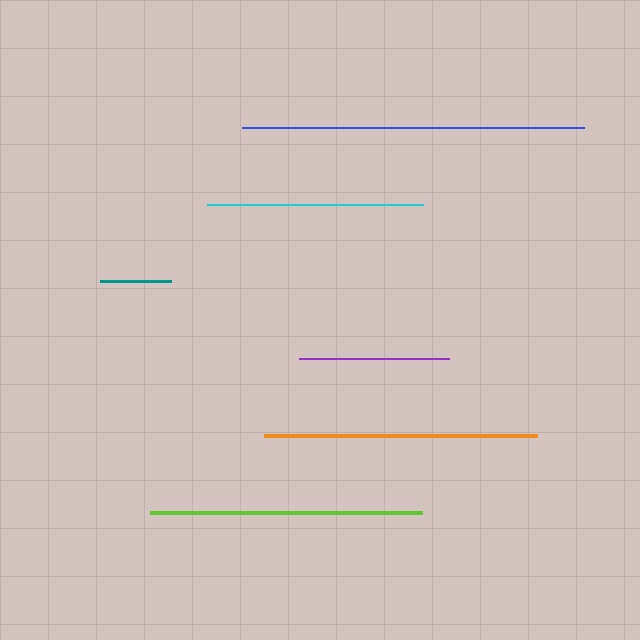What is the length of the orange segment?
The orange segment is approximately 273 pixels long.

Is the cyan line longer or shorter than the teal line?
The cyan line is longer than the teal line.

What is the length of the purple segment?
The purple segment is approximately 150 pixels long.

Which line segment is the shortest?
The teal line is the shortest at approximately 72 pixels.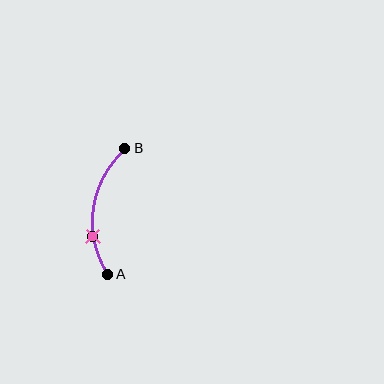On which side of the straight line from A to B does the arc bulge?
The arc bulges to the left of the straight line connecting A and B.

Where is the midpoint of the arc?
The arc midpoint is the point on the curve farthest from the straight line joining A and B. It sits to the left of that line.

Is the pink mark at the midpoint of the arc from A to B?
No. The pink mark lies on the arc but is closer to endpoint A. The arc midpoint would be at the point on the curve equidistant along the arc from both A and B.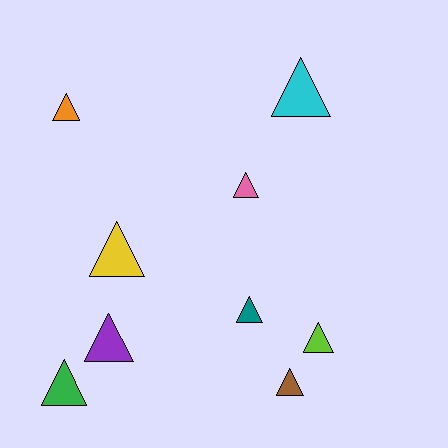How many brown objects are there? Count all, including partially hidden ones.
There is 1 brown object.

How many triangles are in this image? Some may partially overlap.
There are 9 triangles.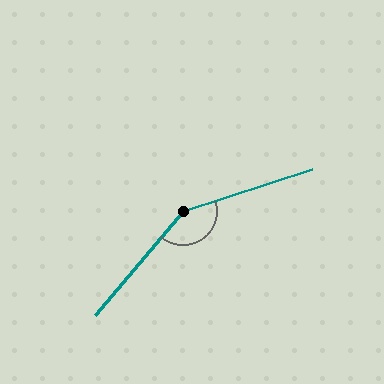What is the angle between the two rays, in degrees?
Approximately 149 degrees.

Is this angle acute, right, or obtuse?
It is obtuse.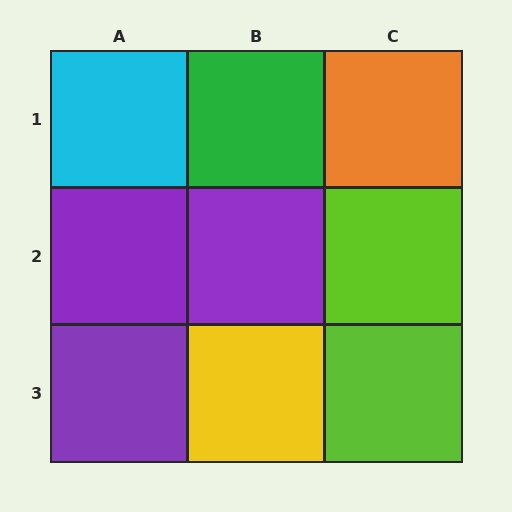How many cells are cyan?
1 cell is cyan.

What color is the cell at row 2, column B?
Purple.